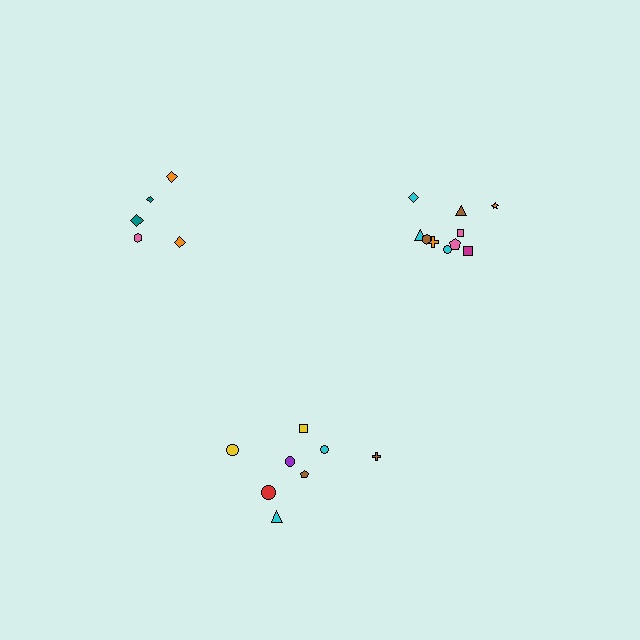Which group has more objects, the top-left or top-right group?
The top-right group.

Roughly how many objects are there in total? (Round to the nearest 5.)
Roughly 25 objects in total.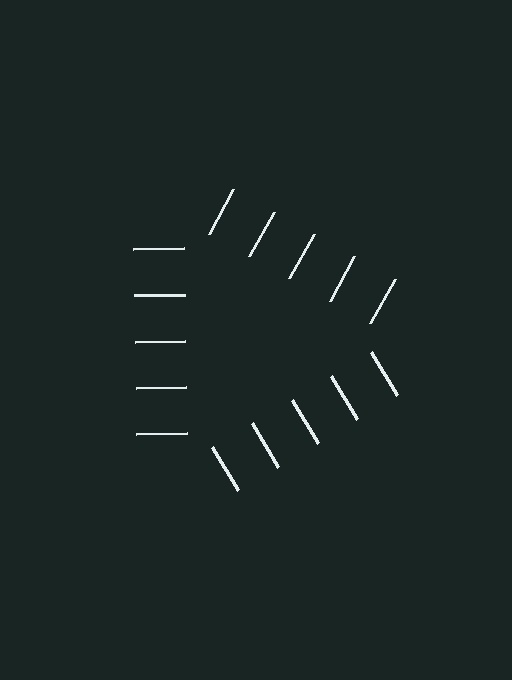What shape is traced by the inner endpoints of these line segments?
An illusory triangle — the line segments terminate on its edges but no continuous stroke is drawn.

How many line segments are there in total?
15 — 5 along each of the 3 edges.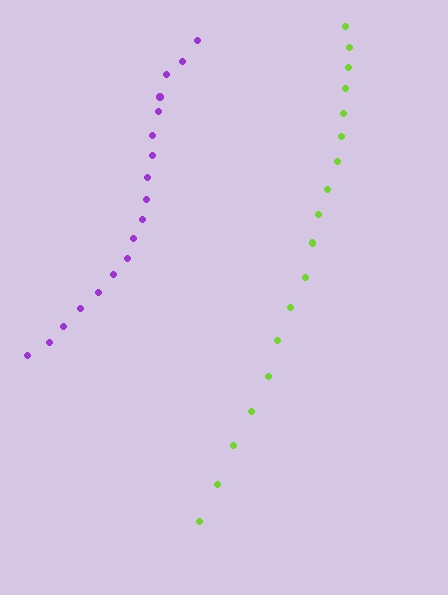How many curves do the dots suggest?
There are 2 distinct paths.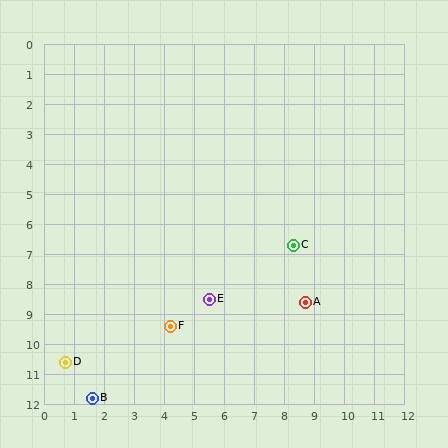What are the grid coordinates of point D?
Point D is at approximately (0.7, 10.6).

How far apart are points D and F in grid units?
Points D and F are about 3.7 grid units apart.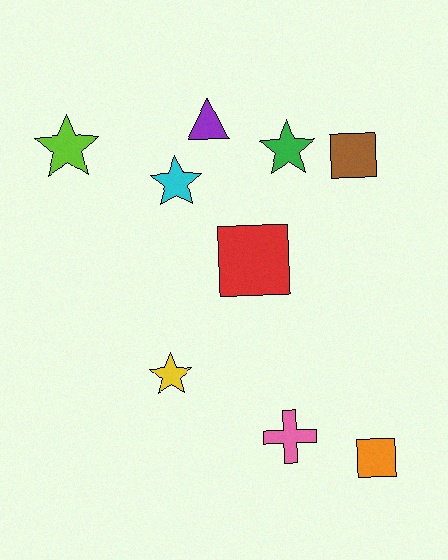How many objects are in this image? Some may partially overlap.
There are 9 objects.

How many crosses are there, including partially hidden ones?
There is 1 cross.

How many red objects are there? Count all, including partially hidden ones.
There is 1 red object.